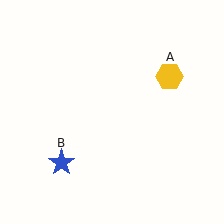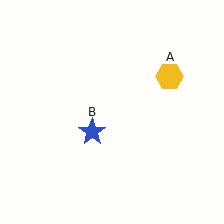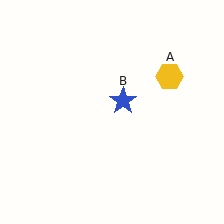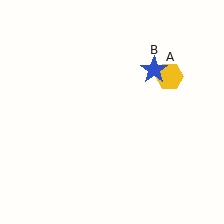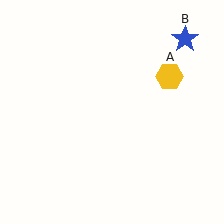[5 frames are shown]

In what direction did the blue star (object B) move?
The blue star (object B) moved up and to the right.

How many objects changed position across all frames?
1 object changed position: blue star (object B).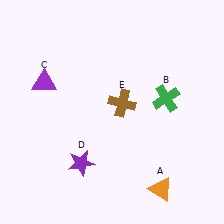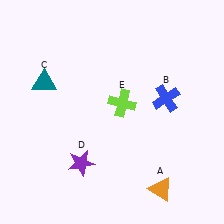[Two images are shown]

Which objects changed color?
B changed from green to blue. C changed from purple to teal. E changed from brown to lime.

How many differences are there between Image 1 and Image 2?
There are 3 differences between the two images.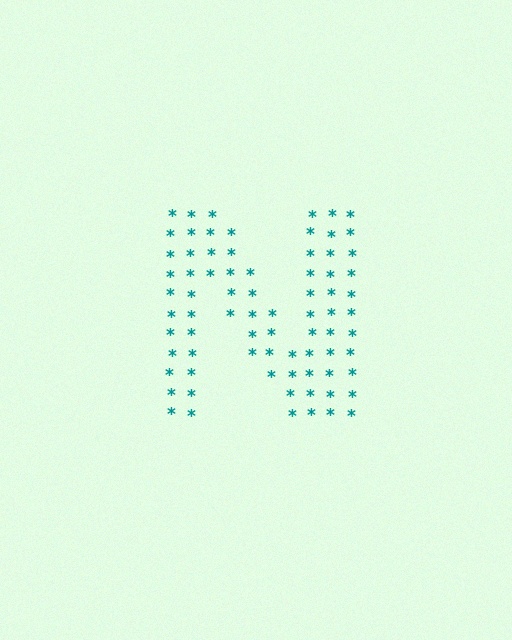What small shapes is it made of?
It is made of small asterisks.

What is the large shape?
The large shape is the letter N.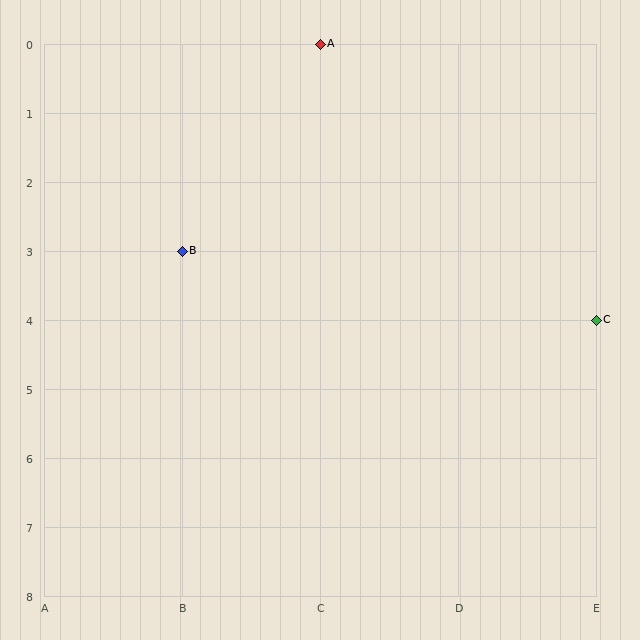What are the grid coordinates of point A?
Point A is at grid coordinates (C, 0).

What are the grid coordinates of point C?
Point C is at grid coordinates (E, 4).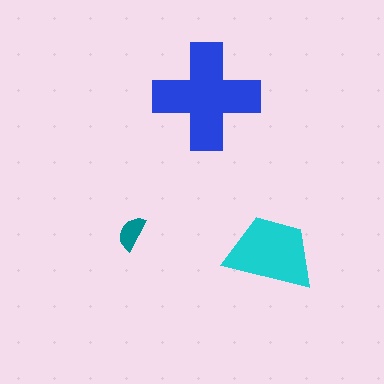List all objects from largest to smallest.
The blue cross, the cyan trapezoid, the teal semicircle.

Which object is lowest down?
The cyan trapezoid is bottommost.